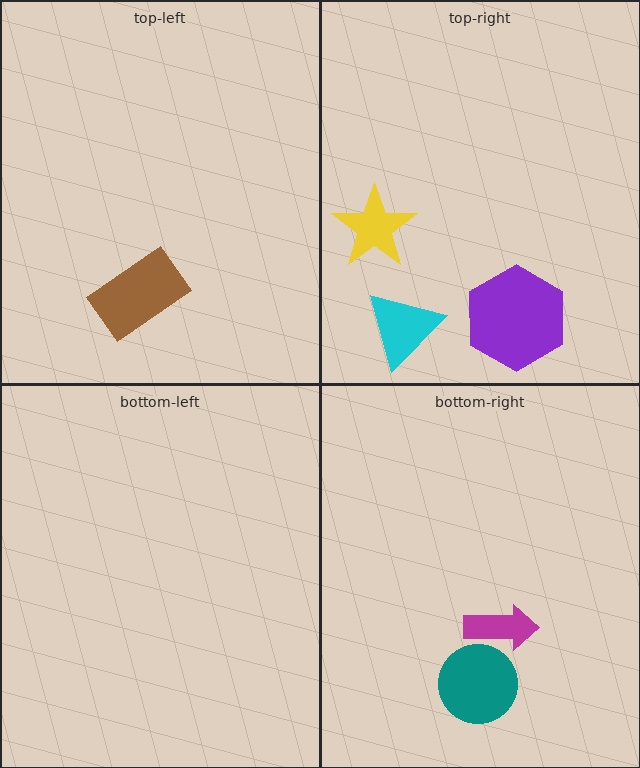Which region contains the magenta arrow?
The bottom-right region.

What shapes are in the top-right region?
The purple hexagon, the cyan triangle, the yellow star.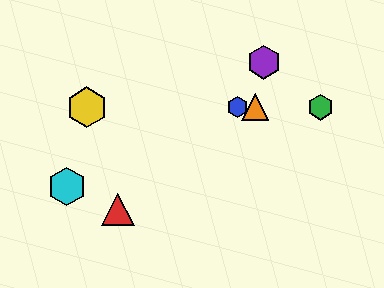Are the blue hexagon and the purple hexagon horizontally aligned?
No, the blue hexagon is at y≈107 and the purple hexagon is at y≈62.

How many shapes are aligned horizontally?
4 shapes (the blue hexagon, the green hexagon, the yellow hexagon, the orange triangle) are aligned horizontally.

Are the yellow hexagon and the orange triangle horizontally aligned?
Yes, both are at y≈107.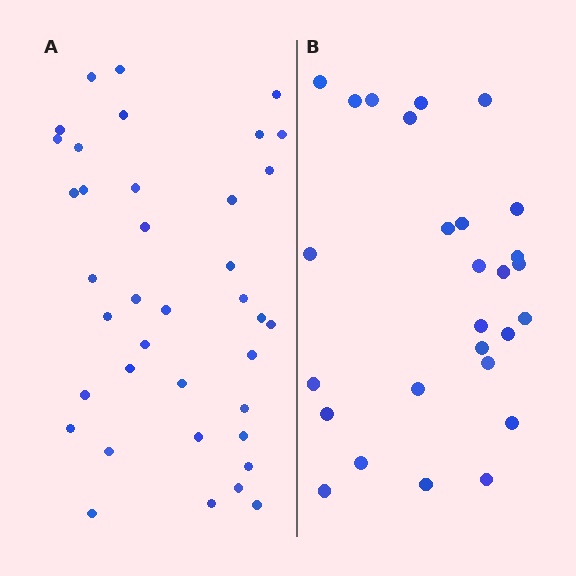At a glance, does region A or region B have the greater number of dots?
Region A (the left region) has more dots.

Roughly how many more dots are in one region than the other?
Region A has roughly 12 or so more dots than region B.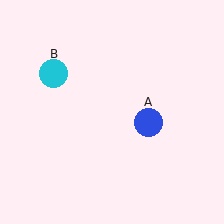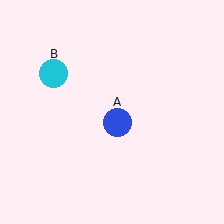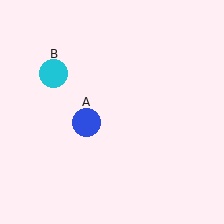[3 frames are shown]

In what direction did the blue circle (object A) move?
The blue circle (object A) moved left.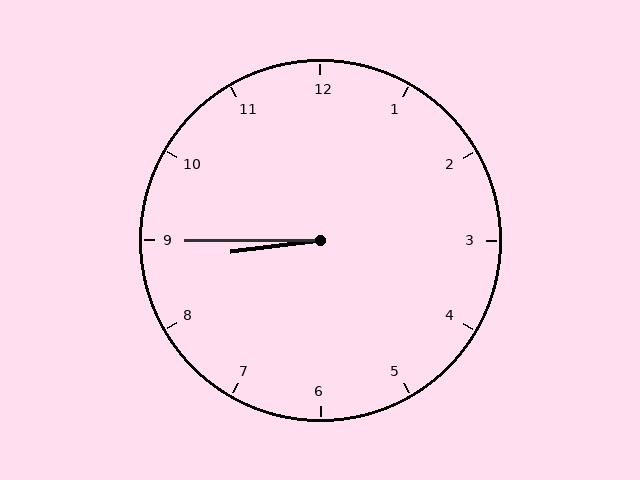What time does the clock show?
8:45.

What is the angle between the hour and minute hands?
Approximately 8 degrees.